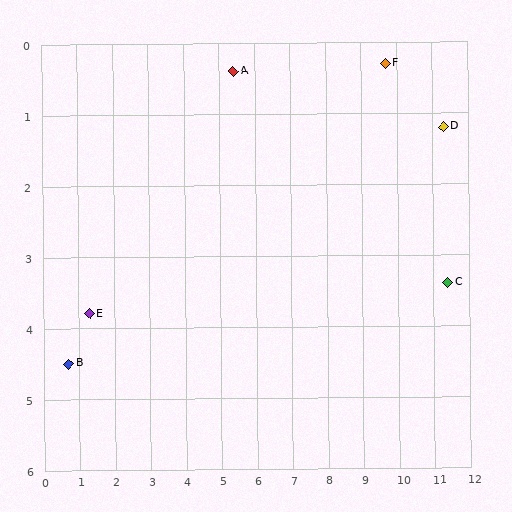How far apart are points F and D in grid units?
Points F and D are about 1.8 grid units apart.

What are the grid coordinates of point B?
Point B is at approximately (0.7, 4.5).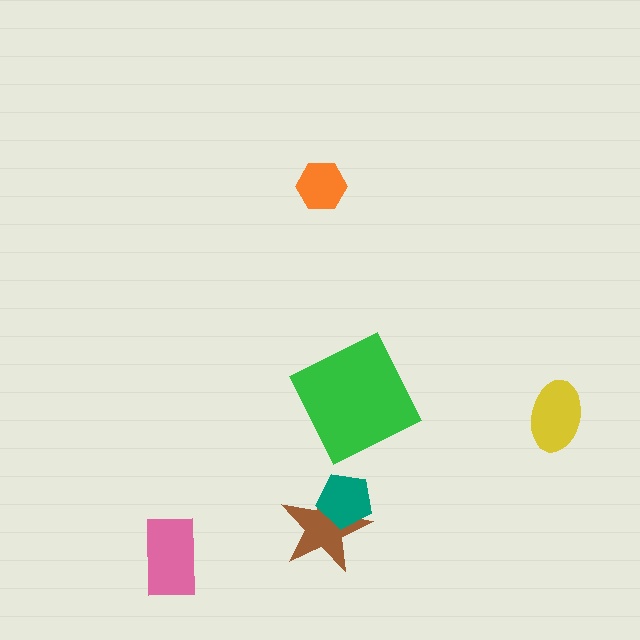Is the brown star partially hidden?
Yes, it is partially covered by another shape.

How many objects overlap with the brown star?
1 object overlaps with the brown star.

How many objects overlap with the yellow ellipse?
0 objects overlap with the yellow ellipse.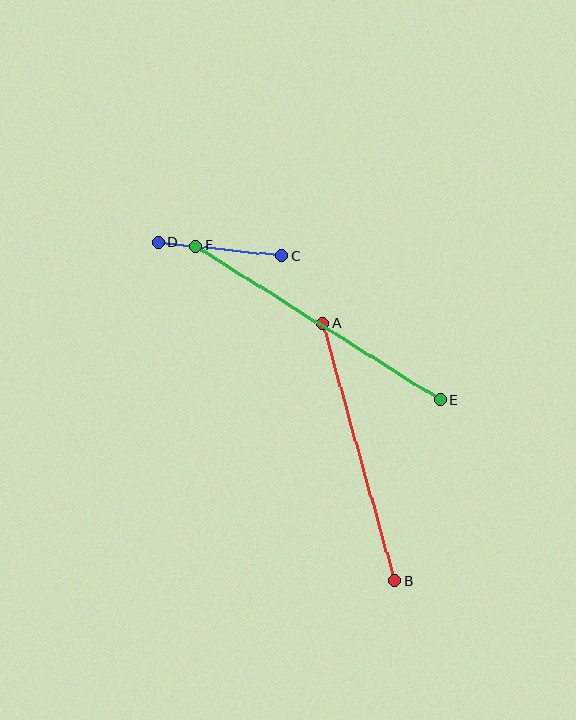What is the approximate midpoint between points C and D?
The midpoint is at approximately (220, 249) pixels.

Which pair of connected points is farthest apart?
Points E and F are farthest apart.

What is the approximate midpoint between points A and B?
The midpoint is at approximately (359, 452) pixels.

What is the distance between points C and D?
The distance is approximately 125 pixels.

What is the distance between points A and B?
The distance is approximately 267 pixels.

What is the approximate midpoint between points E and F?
The midpoint is at approximately (318, 323) pixels.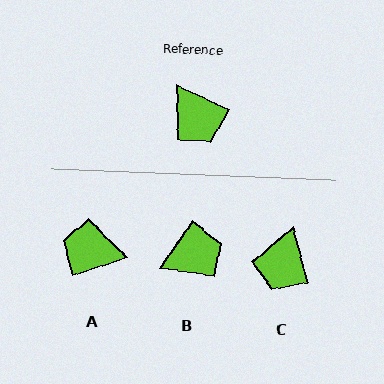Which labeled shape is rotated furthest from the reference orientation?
A, about 137 degrees away.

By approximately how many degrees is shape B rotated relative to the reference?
Approximately 81 degrees counter-clockwise.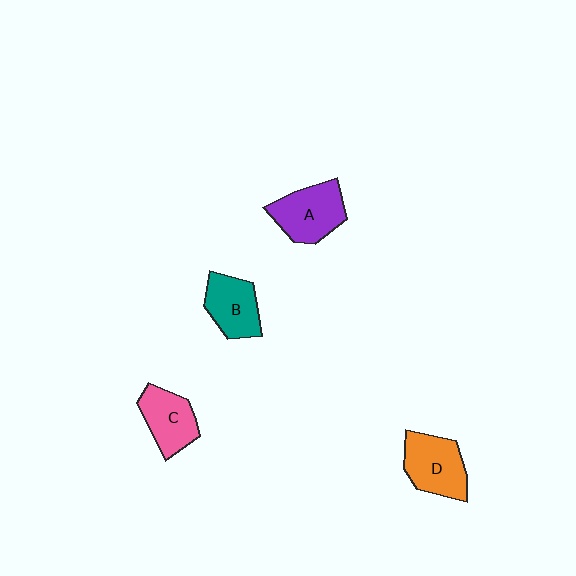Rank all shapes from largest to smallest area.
From largest to smallest: D (orange), A (purple), C (pink), B (teal).